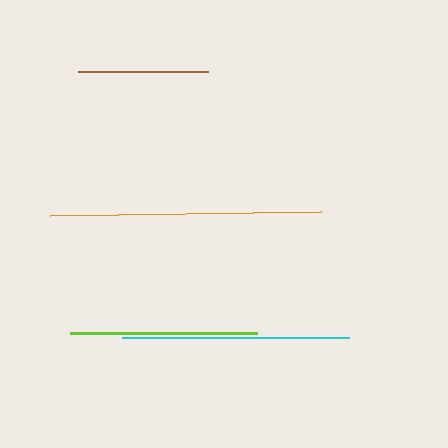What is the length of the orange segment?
The orange segment is approximately 272 pixels long.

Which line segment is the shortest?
The brown line is the shortest at approximately 130 pixels.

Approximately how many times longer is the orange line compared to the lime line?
The orange line is approximately 1.5 times the length of the lime line.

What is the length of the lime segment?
The lime segment is approximately 187 pixels long.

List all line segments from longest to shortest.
From longest to shortest: orange, cyan, lime, brown.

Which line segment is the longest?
The orange line is the longest at approximately 272 pixels.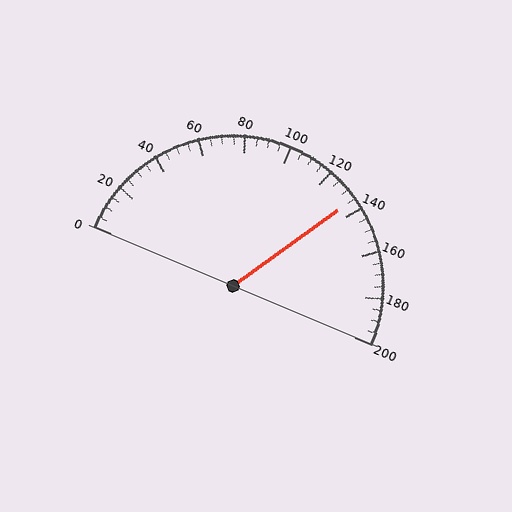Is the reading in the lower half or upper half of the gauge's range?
The reading is in the upper half of the range (0 to 200).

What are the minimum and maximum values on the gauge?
The gauge ranges from 0 to 200.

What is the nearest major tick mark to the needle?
The nearest major tick mark is 140.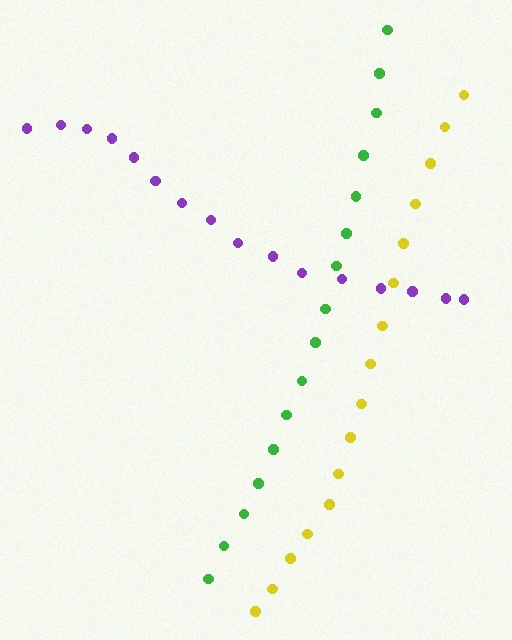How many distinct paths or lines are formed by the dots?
There are 3 distinct paths.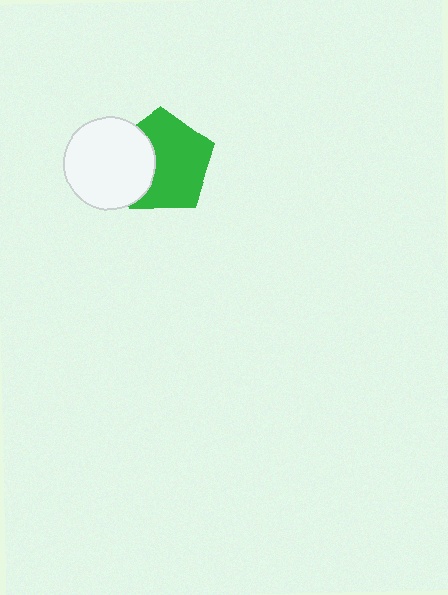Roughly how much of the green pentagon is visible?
Most of it is visible (roughly 68%).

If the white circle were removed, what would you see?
You would see the complete green pentagon.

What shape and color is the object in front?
The object in front is a white circle.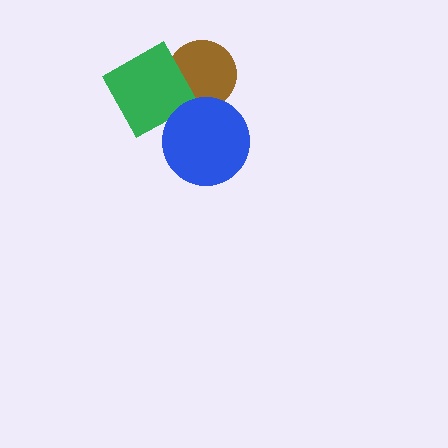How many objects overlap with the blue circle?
2 objects overlap with the blue circle.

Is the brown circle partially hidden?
Yes, it is partially covered by another shape.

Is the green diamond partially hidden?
Yes, it is partially covered by another shape.